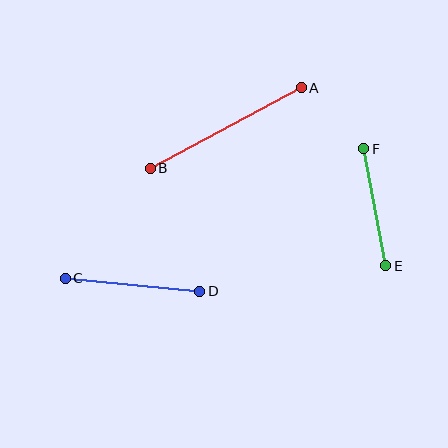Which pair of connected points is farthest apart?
Points A and B are farthest apart.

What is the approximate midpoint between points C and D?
The midpoint is at approximately (133, 285) pixels.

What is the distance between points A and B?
The distance is approximately 171 pixels.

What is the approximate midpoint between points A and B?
The midpoint is at approximately (226, 128) pixels.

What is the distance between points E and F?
The distance is approximately 119 pixels.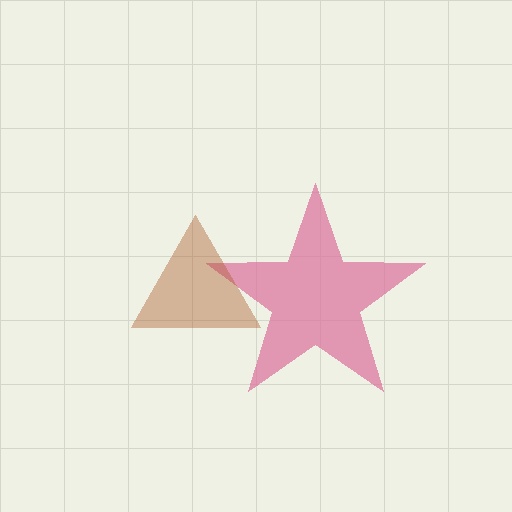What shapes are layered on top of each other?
The layered shapes are: a pink star, a brown triangle.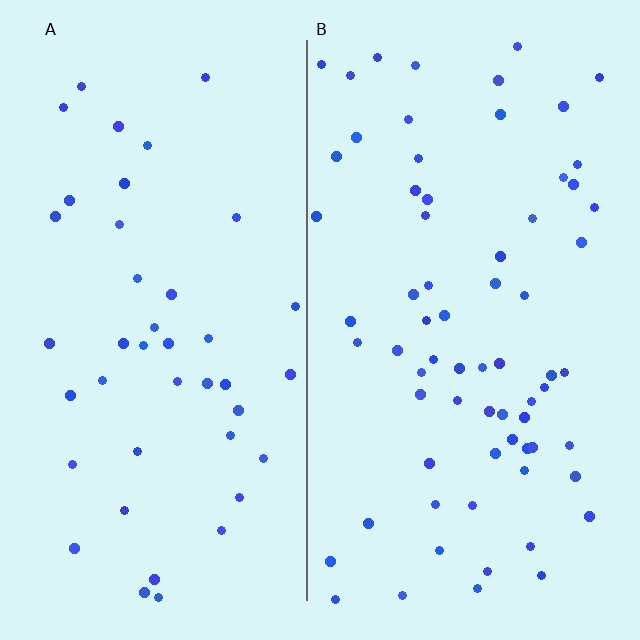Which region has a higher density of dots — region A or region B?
B (the right).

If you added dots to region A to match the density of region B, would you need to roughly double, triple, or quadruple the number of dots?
Approximately double.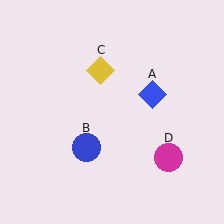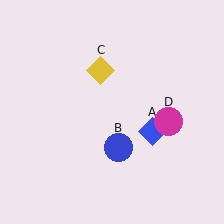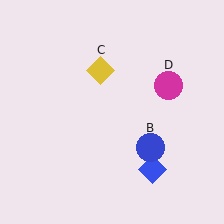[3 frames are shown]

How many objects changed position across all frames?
3 objects changed position: blue diamond (object A), blue circle (object B), magenta circle (object D).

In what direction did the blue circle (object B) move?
The blue circle (object B) moved right.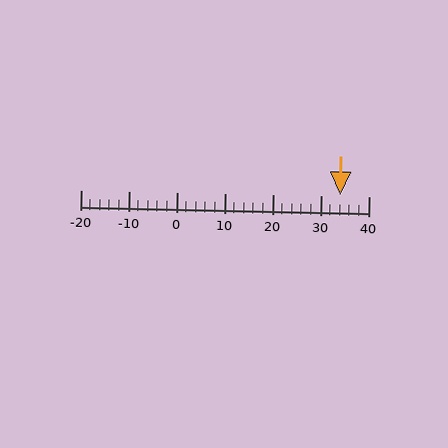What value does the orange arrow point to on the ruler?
The orange arrow points to approximately 34.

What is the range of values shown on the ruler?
The ruler shows values from -20 to 40.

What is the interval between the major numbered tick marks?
The major tick marks are spaced 10 units apart.